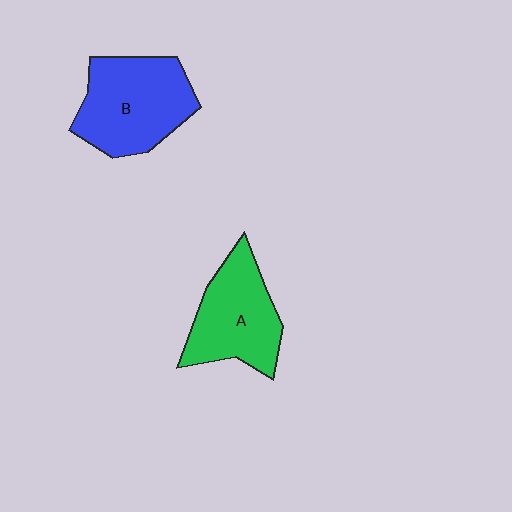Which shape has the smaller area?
Shape A (green).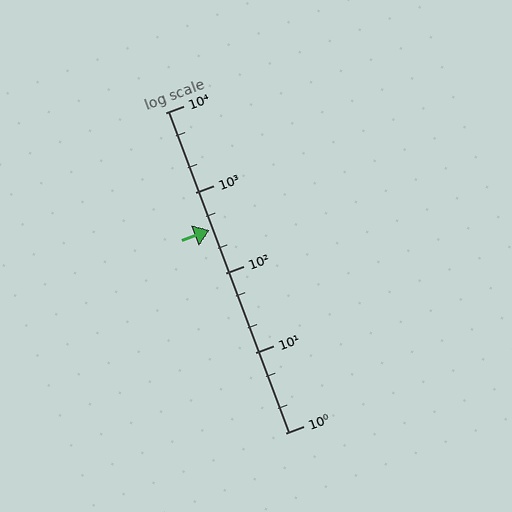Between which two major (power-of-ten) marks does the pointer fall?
The pointer is between 100 and 1000.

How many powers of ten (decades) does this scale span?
The scale spans 4 decades, from 1 to 10000.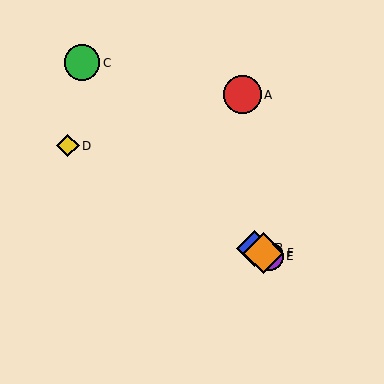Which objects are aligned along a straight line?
Objects B, D, E, F are aligned along a straight line.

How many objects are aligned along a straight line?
4 objects (B, D, E, F) are aligned along a straight line.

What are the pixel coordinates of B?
Object B is at (254, 248).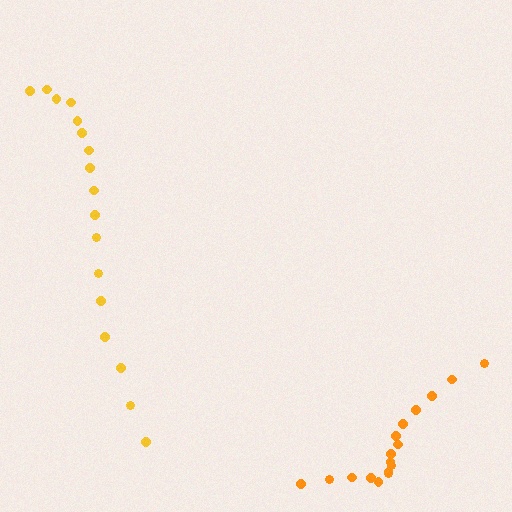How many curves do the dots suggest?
There are 2 distinct paths.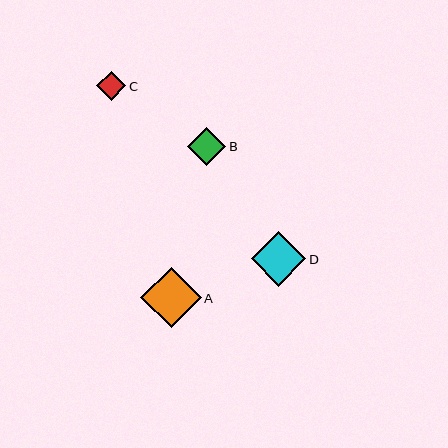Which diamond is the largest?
Diamond A is the largest with a size of approximately 60 pixels.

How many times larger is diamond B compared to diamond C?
Diamond B is approximately 1.3 times the size of diamond C.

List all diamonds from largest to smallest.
From largest to smallest: A, D, B, C.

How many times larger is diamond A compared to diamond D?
Diamond A is approximately 1.1 times the size of diamond D.